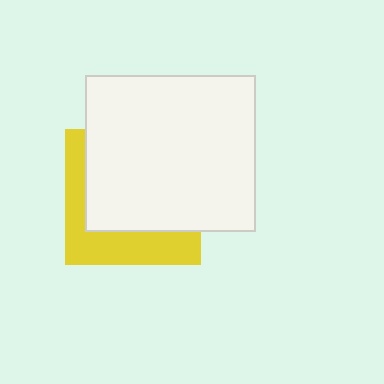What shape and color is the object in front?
The object in front is a white rectangle.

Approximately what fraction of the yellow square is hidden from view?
Roughly 64% of the yellow square is hidden behind the white rectangle.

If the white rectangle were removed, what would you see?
You would see the complete yellow square.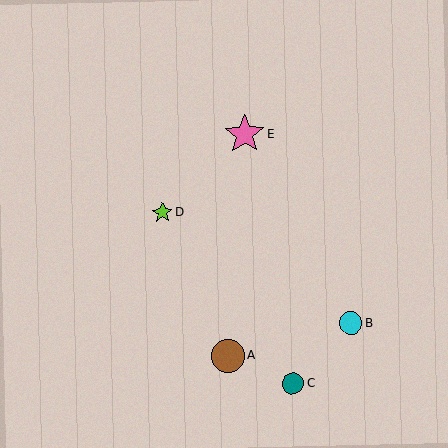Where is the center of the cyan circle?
The center of the cyan circle is at (351, 323).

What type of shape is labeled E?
Shape E is a pink star.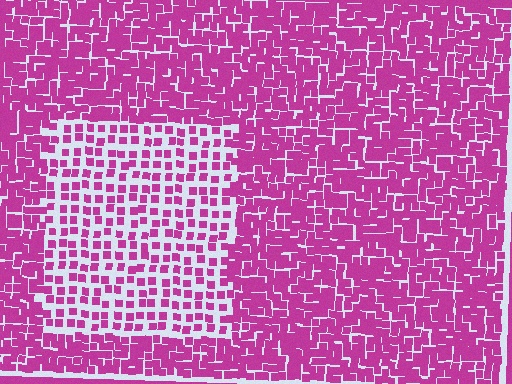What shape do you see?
I see a rectangle.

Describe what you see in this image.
The image contains small magenta elements arranged at two different densities. A rectangle-shaped region is visible where the elements are less densely packed than the surrounding area.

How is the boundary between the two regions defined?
The boundary is defined by a change in element density (approximately 2.2x ratio). All elements are the same color, size, and shape.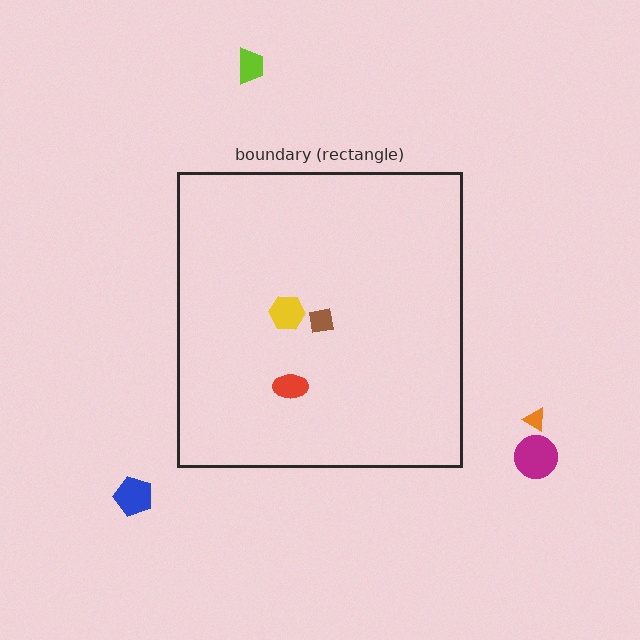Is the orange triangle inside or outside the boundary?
Outside.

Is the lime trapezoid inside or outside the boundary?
Outside.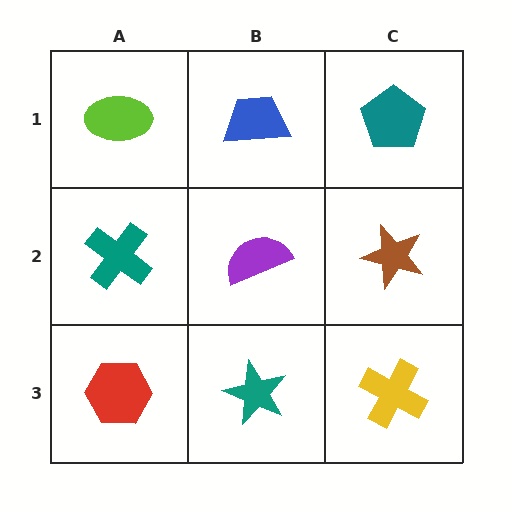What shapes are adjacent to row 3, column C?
A brown star (row 2, column C), a teal star (row 3, column B).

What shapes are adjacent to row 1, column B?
A purple semicircle (row 2, column B), a lime ellipse (row 1, column A), a teal pentagon (row 1, column C).